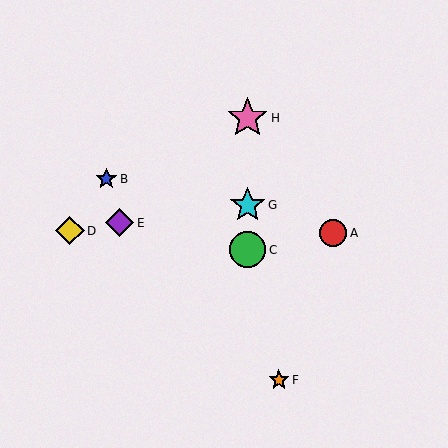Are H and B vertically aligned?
No, H is at x≈248 and B is at x≈106.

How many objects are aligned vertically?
3 objects (C, G, H) are aligned vertically.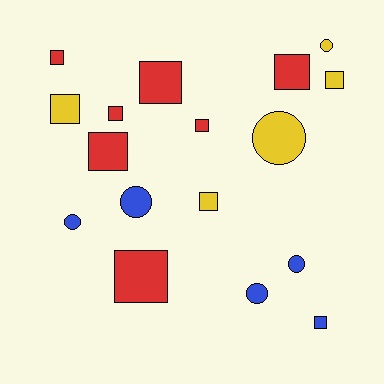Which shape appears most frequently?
Square, with 11 objects.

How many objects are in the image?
There are 17 objects.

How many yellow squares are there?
There are 3 yellow squares.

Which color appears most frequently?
Red, with 7 objects.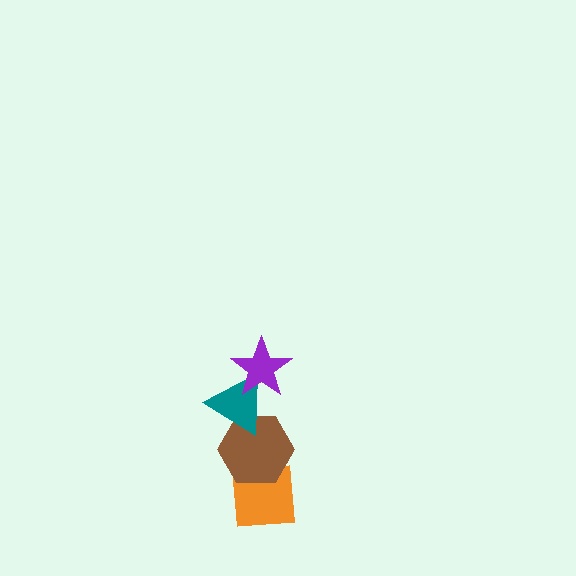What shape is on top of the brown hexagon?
The teal triangle is on top of the brown hexagon.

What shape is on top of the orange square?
The brown hexagon is on top of the orange square.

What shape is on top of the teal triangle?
The purple star is on top of the teal triangle.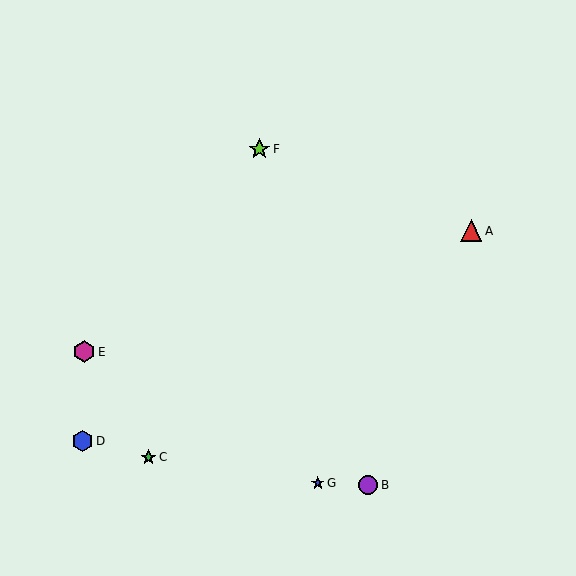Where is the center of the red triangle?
The center of the red triangle is at (471, 231).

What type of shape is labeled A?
Shape A is a red triangle.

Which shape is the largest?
The magenta hexagon (labeled E) is the largest.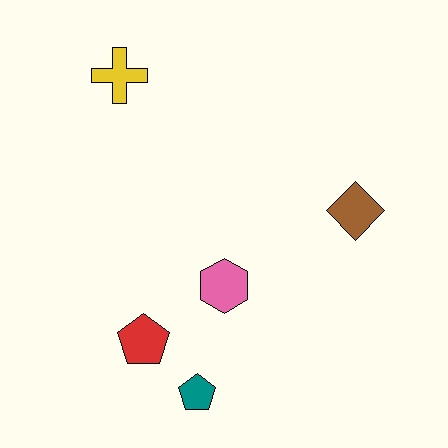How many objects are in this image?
There are 5 objects.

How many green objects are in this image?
There are no green objects.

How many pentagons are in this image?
There are 2 pentagons.